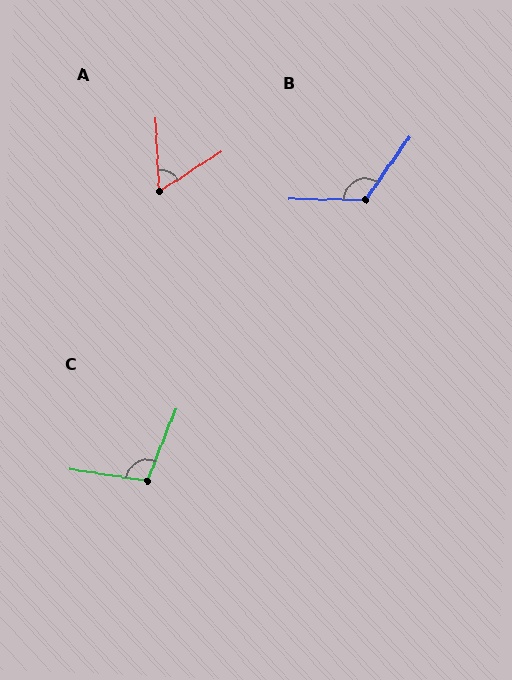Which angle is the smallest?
A, at approximately 60 degrees.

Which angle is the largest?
B, at approximately 125 degrees.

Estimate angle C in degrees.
Approximately 103 degrees.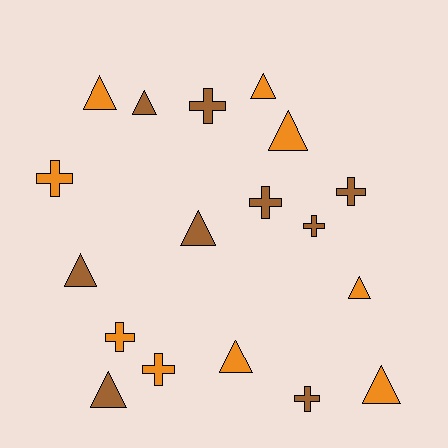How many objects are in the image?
There are 18 objects.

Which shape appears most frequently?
Triangle, with 10 objects.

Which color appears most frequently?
Brown, with 9 objects.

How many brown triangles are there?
There are 4 brown triangles.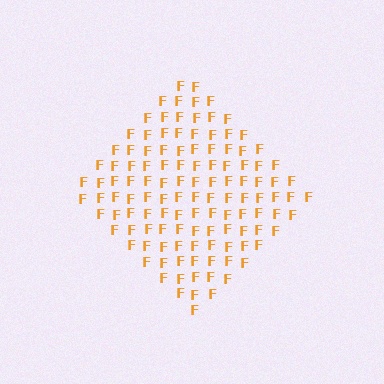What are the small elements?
The small elements are letter F's.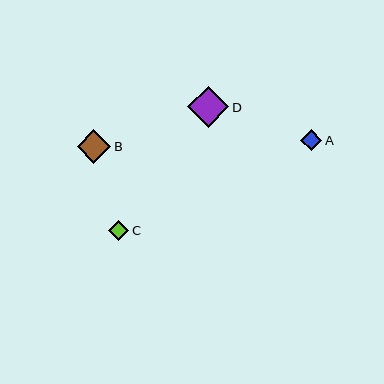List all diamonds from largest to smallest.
From largest to smallest: D, B, A, C.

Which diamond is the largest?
Diamond D is the largest with a size of approximately 42 pixels.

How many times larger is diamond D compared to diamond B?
Diamond D is approximately 1.2 times the size of diamond B.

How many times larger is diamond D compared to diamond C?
Diamond D is approximately 2.1 times the size of diamond C.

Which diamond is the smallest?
Diamond C is the smallest with a size of approximately 20 pixels.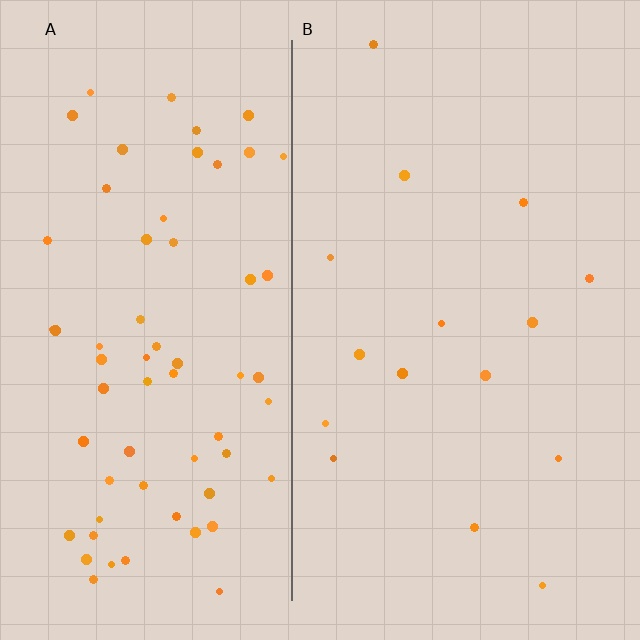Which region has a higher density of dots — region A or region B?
A (the left).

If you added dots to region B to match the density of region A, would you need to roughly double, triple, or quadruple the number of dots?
Approximately quadruple.